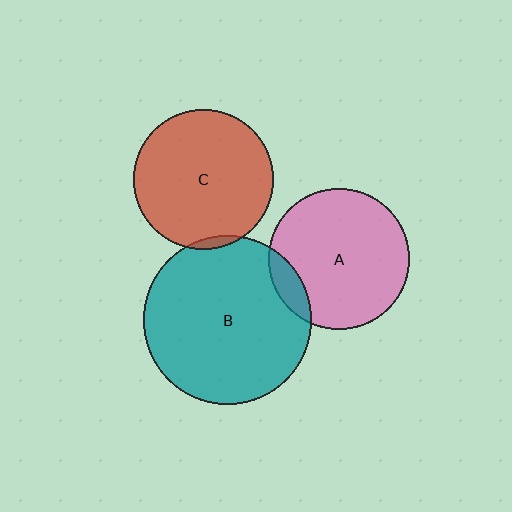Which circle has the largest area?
Circle B (teal).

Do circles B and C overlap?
Yes.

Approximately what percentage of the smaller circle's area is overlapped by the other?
Approximately 5%.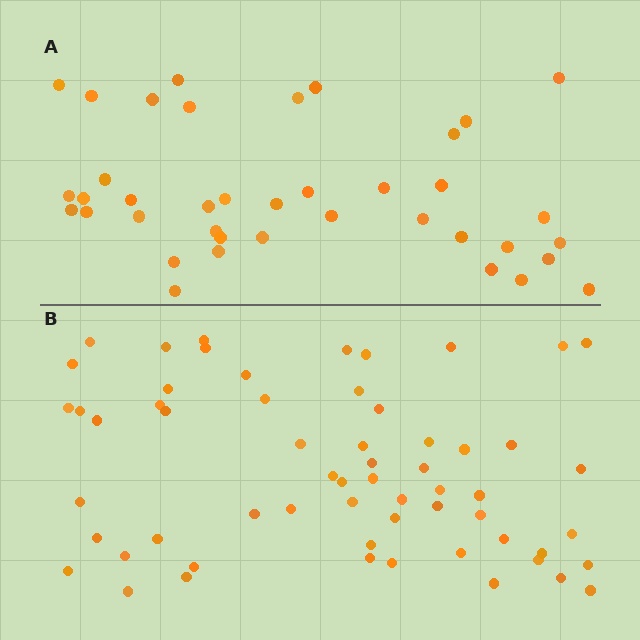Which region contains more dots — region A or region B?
Region B (the bottom region) has more dots.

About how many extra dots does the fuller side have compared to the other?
Region B has approximately 20 more dots than region A.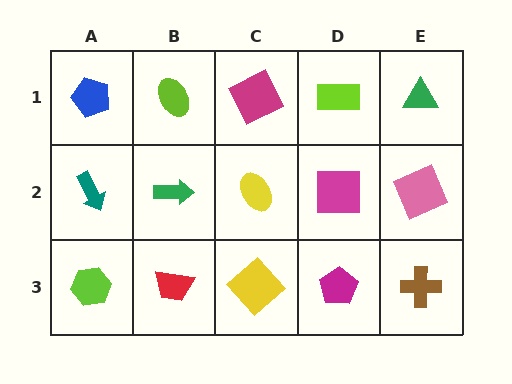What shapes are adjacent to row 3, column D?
A magenta square (row 2, column D), a yellow diamond (row 3, column C), a brown cross (row 3, column E).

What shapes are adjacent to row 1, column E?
A pink square (row 2, column E), a lime rectangle (row 1, column D).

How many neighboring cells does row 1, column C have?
3.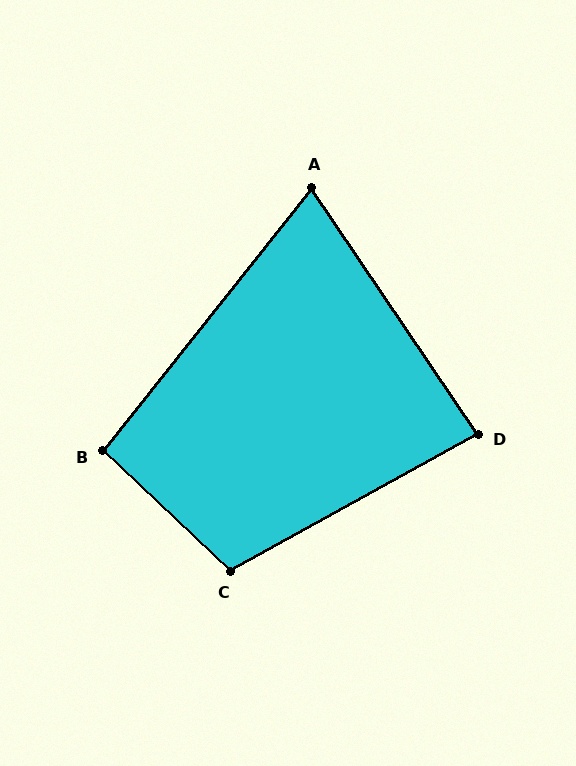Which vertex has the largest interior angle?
C, at approximately 108 degrees.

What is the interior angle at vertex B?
Approximately 95 degrees (obtuse).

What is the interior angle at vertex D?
Approximately 85 degrees (acute).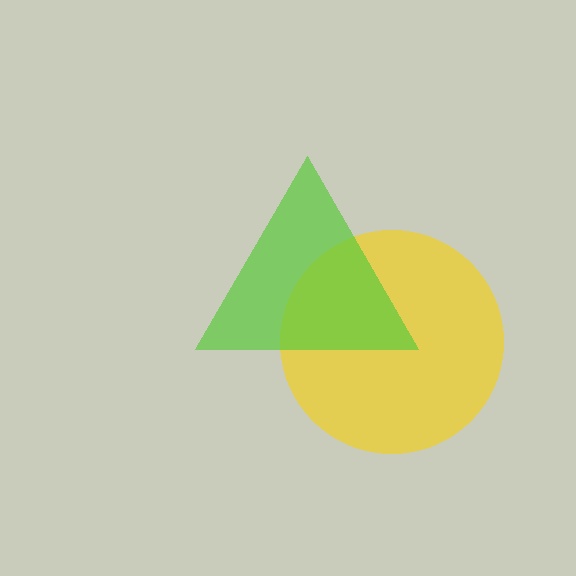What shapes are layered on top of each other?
The layered shapes are: a yellow circle, a lime triangle.